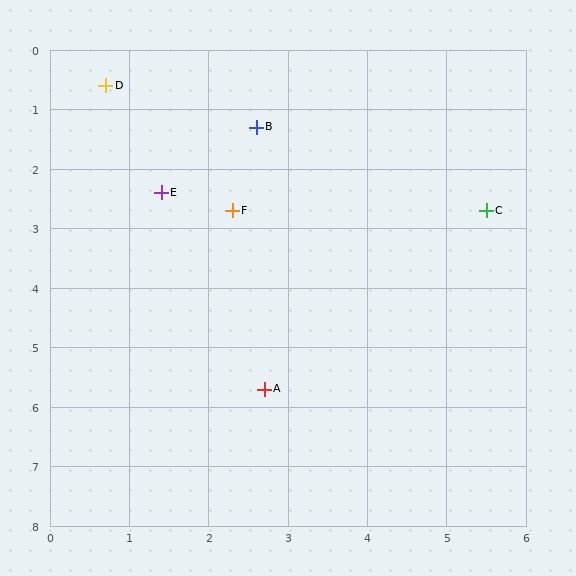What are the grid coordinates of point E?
Point E is at approximately (1.4, 2.4).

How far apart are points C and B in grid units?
Points C and B are about 3.2 grid units apart.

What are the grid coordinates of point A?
Point A is at approximately (2.7, 5.7).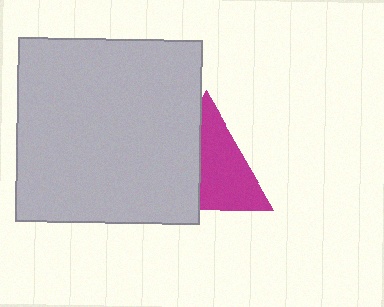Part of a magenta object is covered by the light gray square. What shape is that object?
It is a triangle.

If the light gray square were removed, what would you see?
You would see the complete magenta triangle.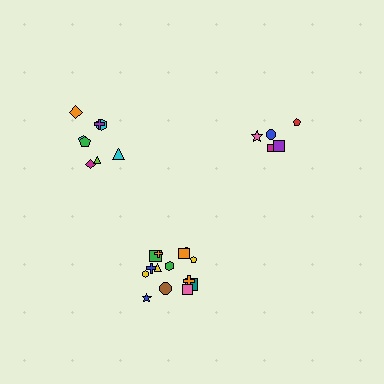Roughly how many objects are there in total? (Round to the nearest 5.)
Roughly 30 objects in total.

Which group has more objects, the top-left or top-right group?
The top-left group.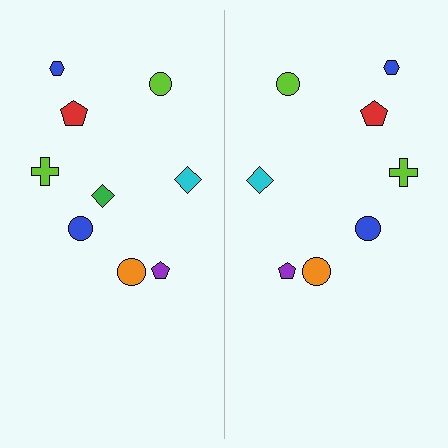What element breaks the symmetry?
A green diamond is missing from the right side.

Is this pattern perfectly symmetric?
No, the pattern is not perfectly symmetric. A green diamond is missing from the right side.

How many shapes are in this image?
There are 17 shapes in this image.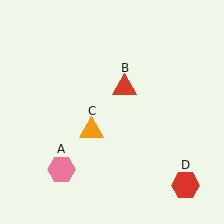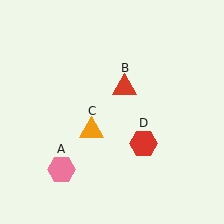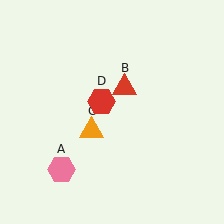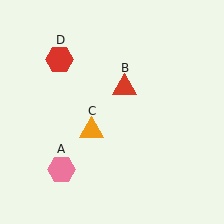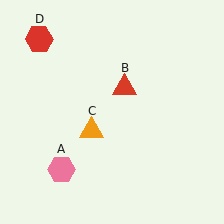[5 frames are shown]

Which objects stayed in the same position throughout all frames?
Pink hexagon (object A) and red triangle (object B) and orange triangle (object C) remained stationary.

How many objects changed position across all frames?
1 object changed position: red hexagon (object D).